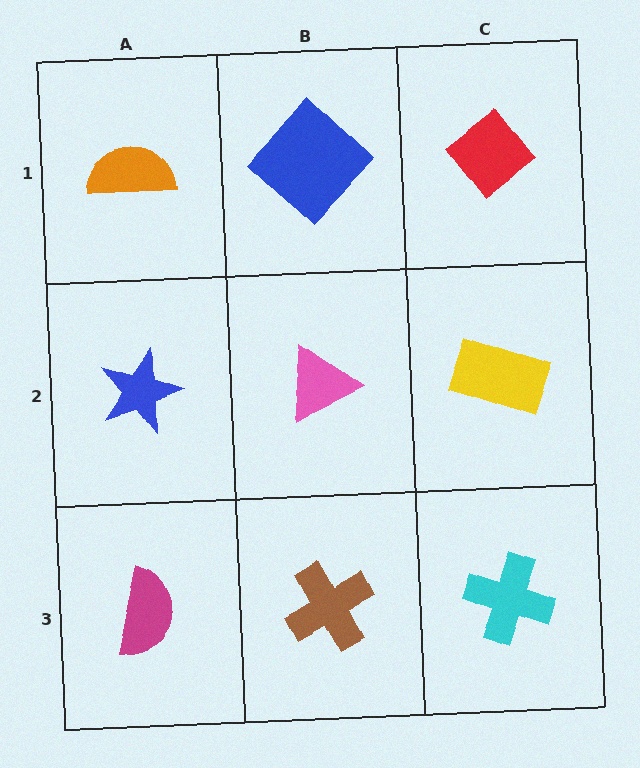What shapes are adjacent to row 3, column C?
A yellow rectangle (row 2, column C), a brown cross (row 3, column B).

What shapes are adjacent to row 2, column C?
A red diamond (row 1, column C), a cyan cross (row 3, column C), a pink triangle (row 2, column B).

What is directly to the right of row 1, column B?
A red diamond.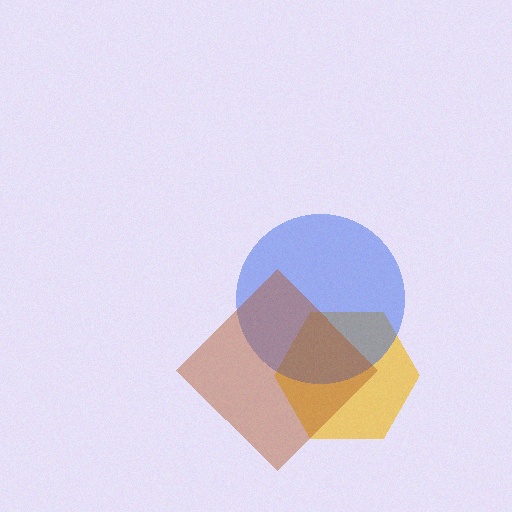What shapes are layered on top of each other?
The layered shapes are: a yellow hexagon, a blue circle, a brown diamond.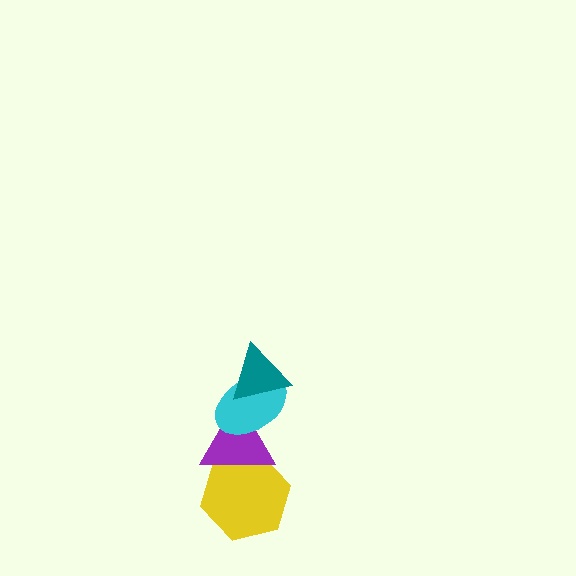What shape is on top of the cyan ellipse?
The teal triangle is on top of the cyan ellipse.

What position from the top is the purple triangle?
The purple triangle is 3rd from the top.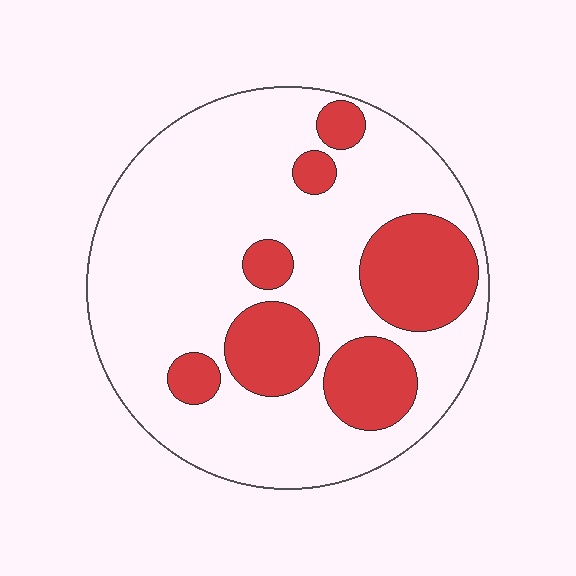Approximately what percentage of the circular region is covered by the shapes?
Approximately 25%.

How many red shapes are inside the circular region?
7.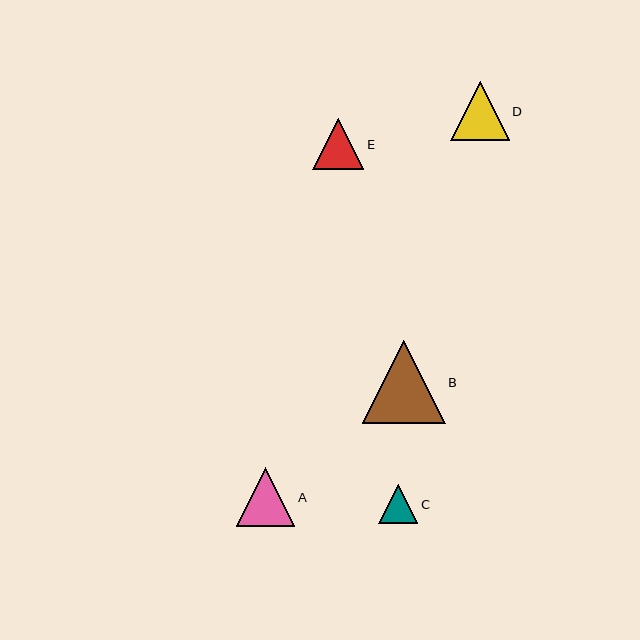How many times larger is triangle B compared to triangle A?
Triangle B is approximately 1.4 times the size of triangle A.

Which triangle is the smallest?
Triangle C is the smallest with a size of approximately 39 pixels.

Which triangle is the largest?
Triangle B is the largest with a size of approximately 82 pixels.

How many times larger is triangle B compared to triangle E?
Triangle B is approximately 1.6 times the size of triangle E.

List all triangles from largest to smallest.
From largest to smallest: B, D, A, E, C.